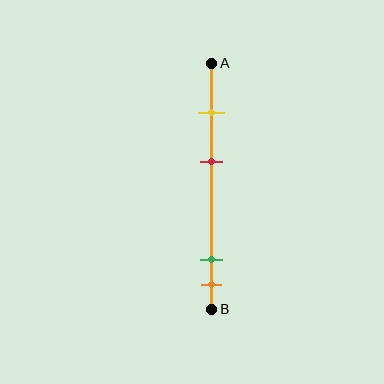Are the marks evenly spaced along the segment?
No, the marks are not evenly spaced.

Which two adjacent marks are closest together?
The green and orange marks are the closest adjacent pair.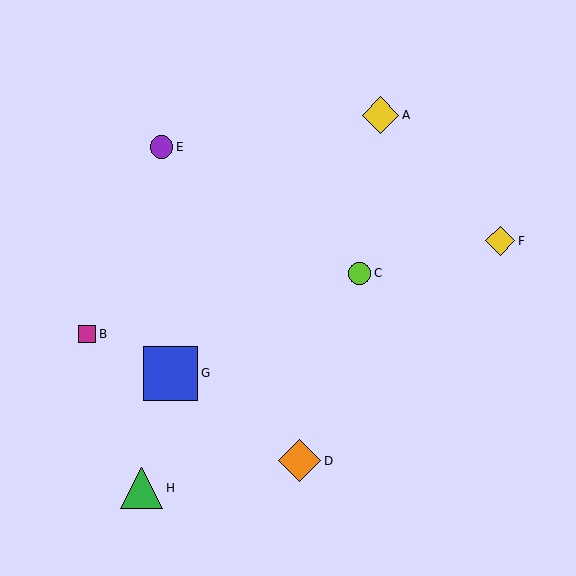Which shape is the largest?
The blue square (labeled G) is the largest.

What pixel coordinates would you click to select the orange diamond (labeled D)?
Click at (299, 461) to select the orange diamond D.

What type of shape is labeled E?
Shape E is a purple circle.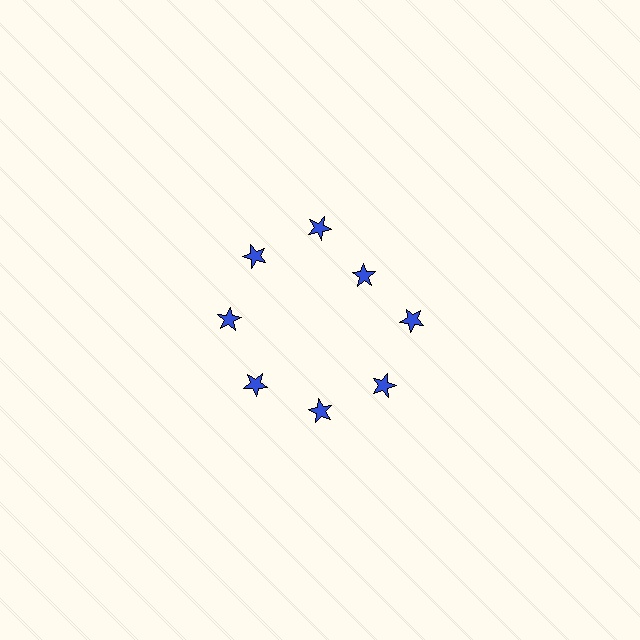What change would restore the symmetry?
The symmetry would be restored by moving it outward, back onto the ring so that all 8 stars sit at equal angles and equal distance from the center.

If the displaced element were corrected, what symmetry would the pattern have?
It would have 8-fold rotational symmetry — the pattern would map onto itself every 45 degrees.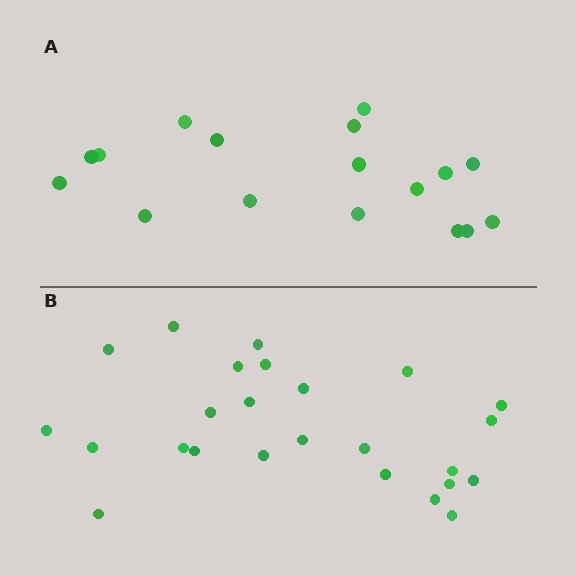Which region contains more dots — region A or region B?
Region B (the bottom region) has more dots.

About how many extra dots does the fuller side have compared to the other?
Region B has roughly 8 or so more dots than region A.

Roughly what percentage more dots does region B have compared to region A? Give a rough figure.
About 45% more.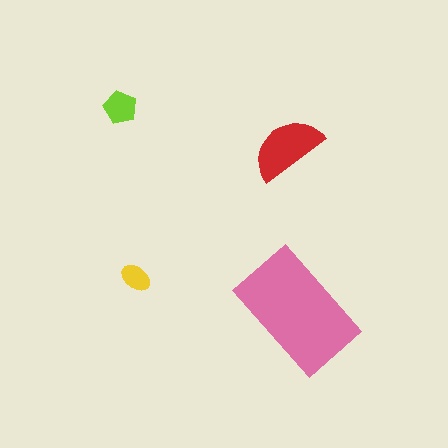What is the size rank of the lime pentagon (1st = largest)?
3rd.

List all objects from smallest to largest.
The yellow ellipse, the lime pentagon, the red semicircle, the pink rectangle.